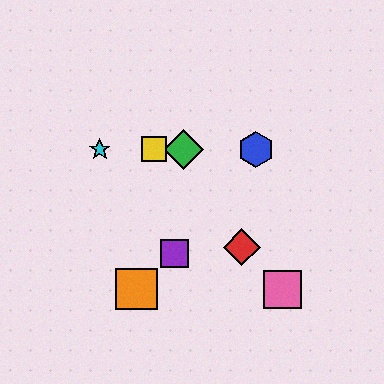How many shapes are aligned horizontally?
4 shapes (the blue hexagon, the green diamond, the yellow square, the cyan star) are aligned horizontally.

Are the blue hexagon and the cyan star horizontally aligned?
Yes, both are at y≈149.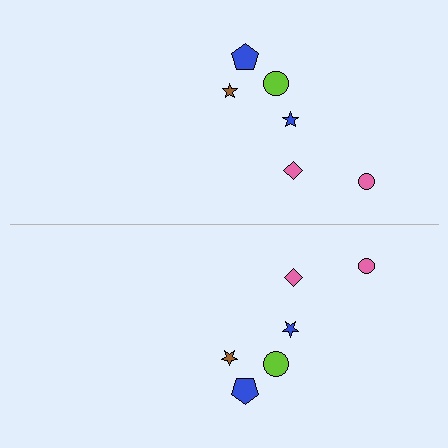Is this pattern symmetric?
Yes, this pattern has bilateral (reflection) symmetry.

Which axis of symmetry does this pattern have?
The pattern has a horizontal axis of symmetry running through the center of the image.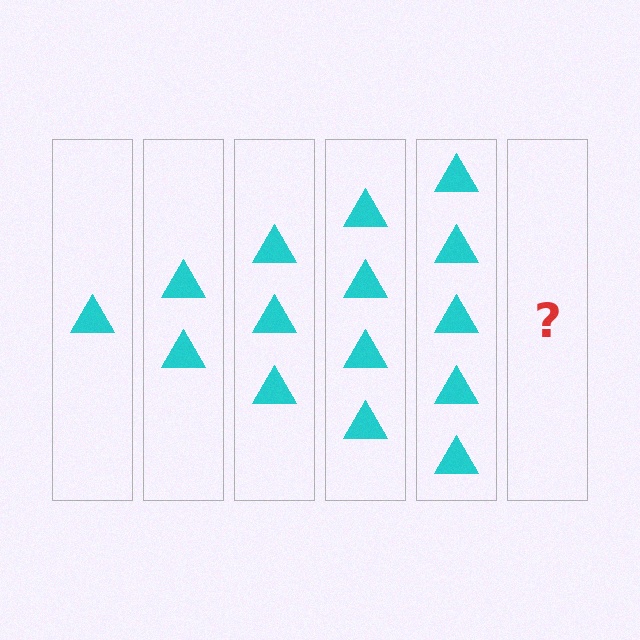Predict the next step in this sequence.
The next step is 6 triangles.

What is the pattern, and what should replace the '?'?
The pattern is that each step adds one more triangle. The '?' should be 6 triangles.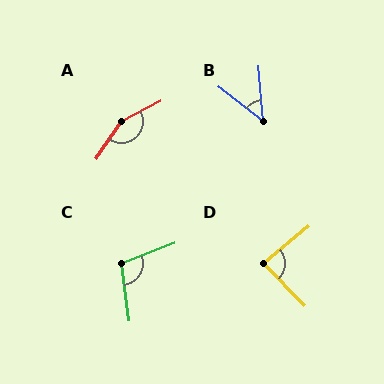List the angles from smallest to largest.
B (48°), D (85°), C (104°), A (152°).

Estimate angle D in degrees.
Approximately 85 degrees.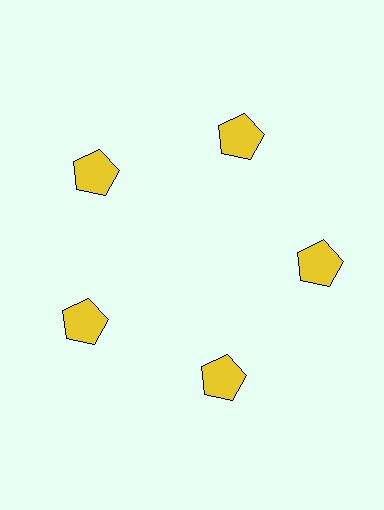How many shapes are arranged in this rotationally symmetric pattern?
There are 5 shapes, arranged in 5 groups of 1.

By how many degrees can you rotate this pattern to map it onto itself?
The pattern maps onto itself every 72 degrees of rotation.